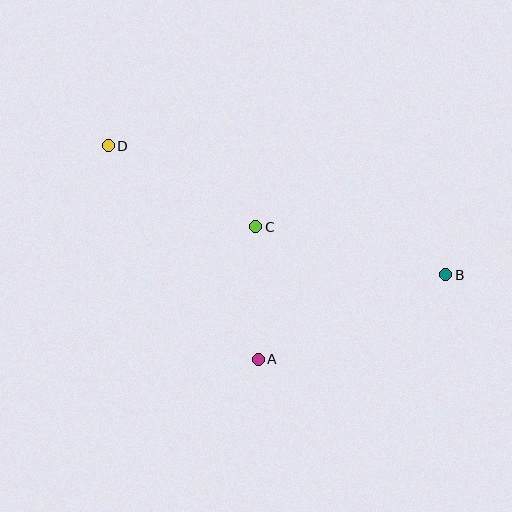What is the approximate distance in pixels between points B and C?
The distance between B and C is approximately 196 pixels.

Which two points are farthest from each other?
Points B and D are farthest from each other.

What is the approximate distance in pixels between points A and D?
The distance between A and D is approximately 261 pixels.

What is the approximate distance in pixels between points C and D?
The distance between C and D is approximately 168 pixels.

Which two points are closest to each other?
Points A and C are closest to each other.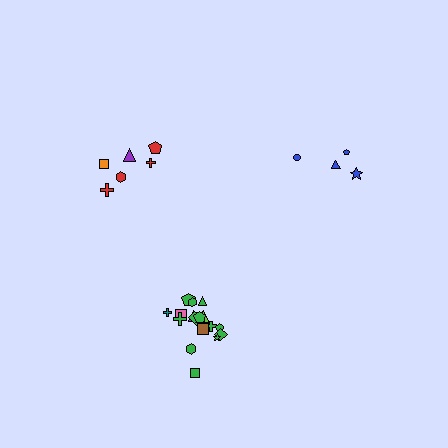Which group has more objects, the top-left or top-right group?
The top-left group.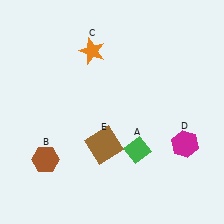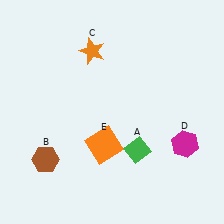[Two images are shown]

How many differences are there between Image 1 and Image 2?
There is 1 difference between the two images.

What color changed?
The square (E) changed from brown in Image 1 to orange in Image 2.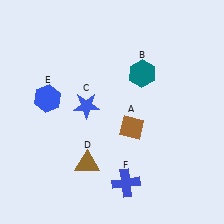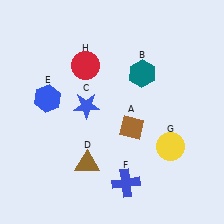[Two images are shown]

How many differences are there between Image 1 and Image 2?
There are 2 differences between the two images.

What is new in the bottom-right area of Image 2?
A yellow circle (G) was added in the bottom-right area of Image 2.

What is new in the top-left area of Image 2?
A red circle (H) was added in the top-left area of Image 2.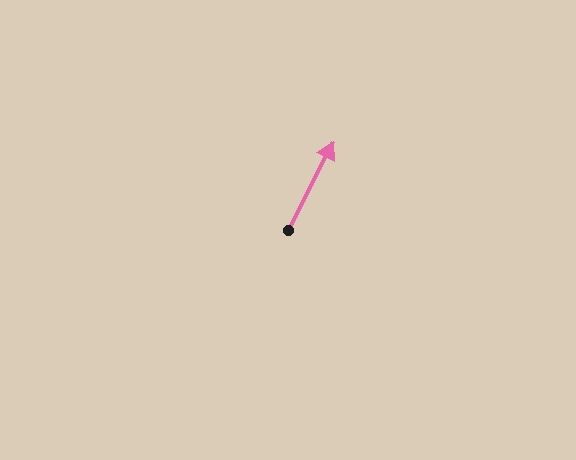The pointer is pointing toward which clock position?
Roughly 1 o'clock.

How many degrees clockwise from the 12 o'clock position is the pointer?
Approximately 27 degrees.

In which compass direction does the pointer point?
Northeast.